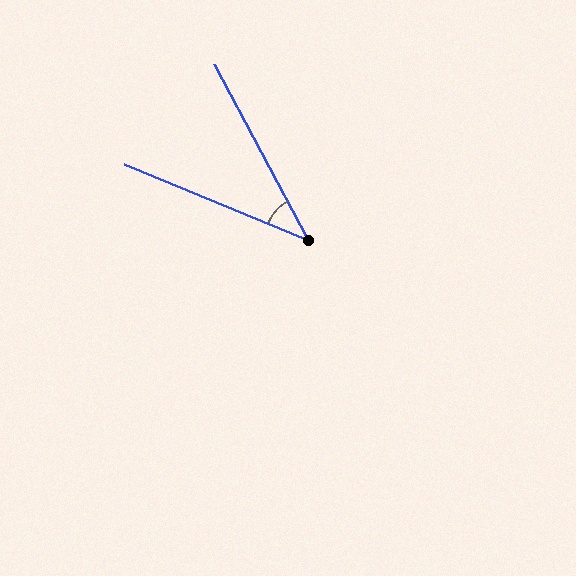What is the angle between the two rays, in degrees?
Approximately 40 degrees.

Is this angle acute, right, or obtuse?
It is acute.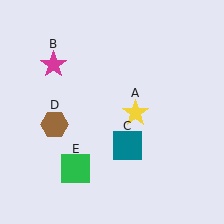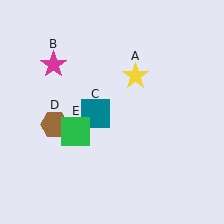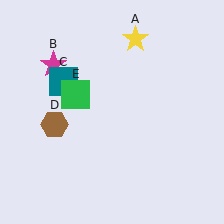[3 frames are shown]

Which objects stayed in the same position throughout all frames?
Magenta star (object B) and brown hexagon (object D) remained stationary.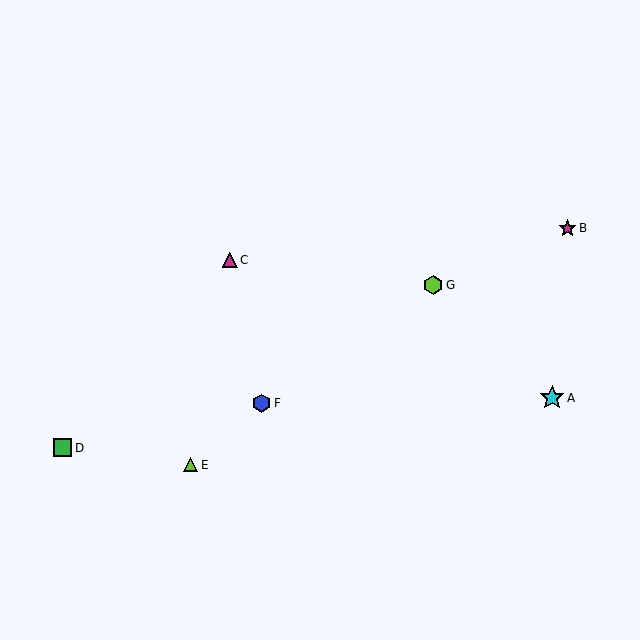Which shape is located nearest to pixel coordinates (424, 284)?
The lime hexagon (labeled G) at (433, 285) is nearest to that location.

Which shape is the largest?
The cyan star (labeled A) is the largest.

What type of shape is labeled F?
Shape F is a blue hexagon.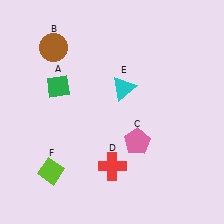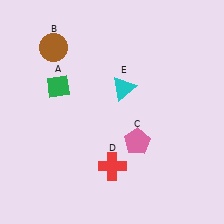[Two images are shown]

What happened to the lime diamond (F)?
The lime diamond (F) was removed in Image 2. It was in the bottom-left area of Image 1.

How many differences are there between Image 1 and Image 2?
There is 1 difference between the two images.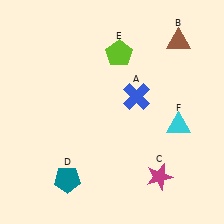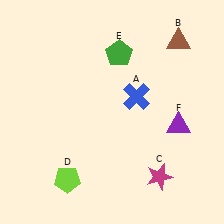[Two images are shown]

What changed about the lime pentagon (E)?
In Image 1, E is lime. In Image 2, it changed to green.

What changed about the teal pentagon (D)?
In Image 1, D is teal. In Image 2, it changed to lime.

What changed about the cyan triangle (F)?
In Image 1, F is cyan. In Image 2, it changed to purple.